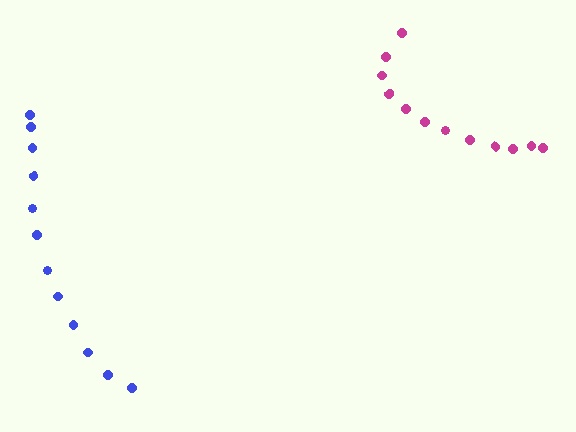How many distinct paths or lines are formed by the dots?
There are 2 distinct paths.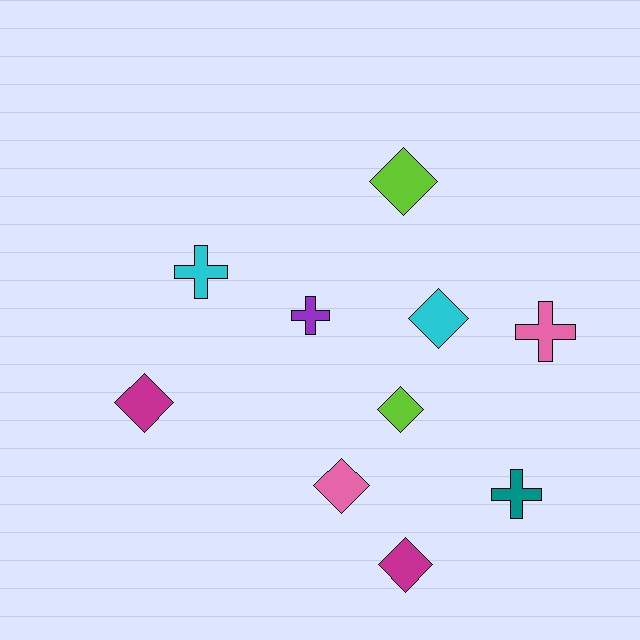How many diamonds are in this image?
There are 6 diamonds.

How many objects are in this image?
There are 10 objects.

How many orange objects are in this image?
There are no orange objects.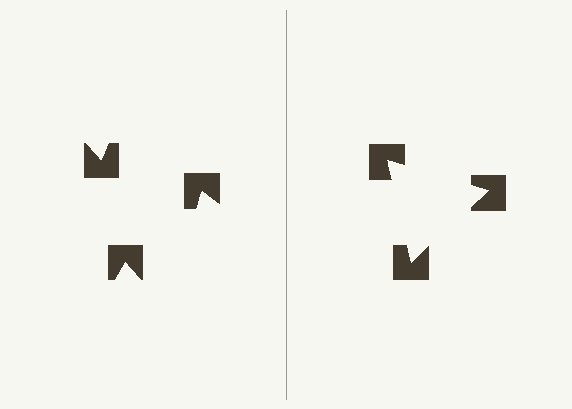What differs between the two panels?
The notched squares are positioned identically on both sides; only the wedge orientations differ. On the right they align to a triangle; on the left they are misaligned.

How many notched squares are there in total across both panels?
6 — 3 on each side.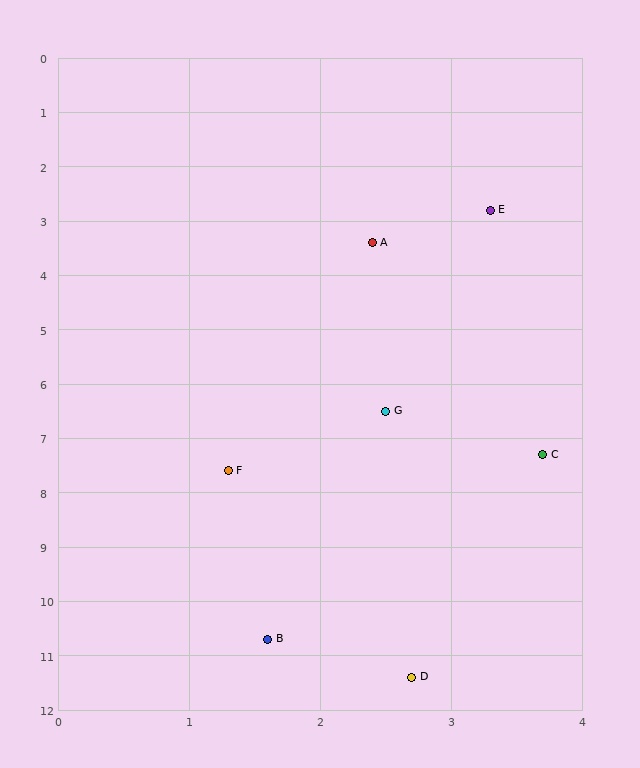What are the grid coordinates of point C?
Point C is at approximately (3.7, 7.3).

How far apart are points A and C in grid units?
Points A and C are about 4.1 grid units apart.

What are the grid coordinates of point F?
Point F is at approximately (1.3, 7.6).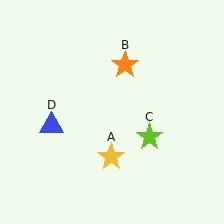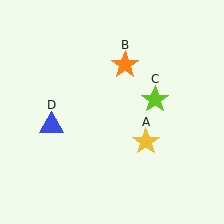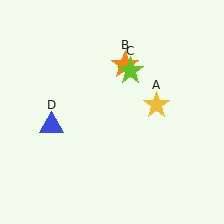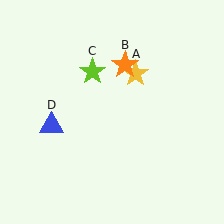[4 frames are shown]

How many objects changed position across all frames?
2 objects changed position: yellow star (object A), lime star (object C).